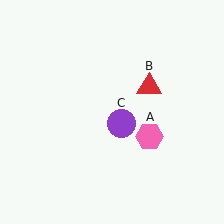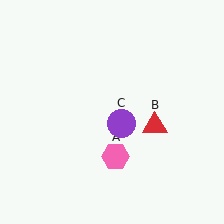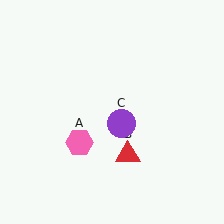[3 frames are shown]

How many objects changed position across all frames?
2 objects changed position: pink hexagon (object A), red triangle (object B).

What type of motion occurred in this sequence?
The pink hexagon (object A), red triangle (object B) rotated clockwise around the center of the scene.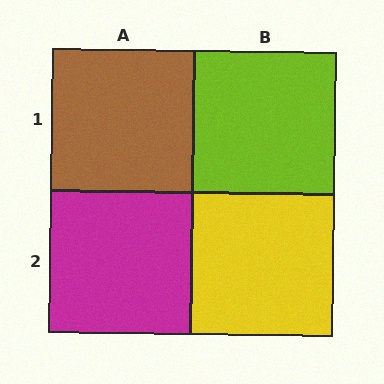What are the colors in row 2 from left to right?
Magenta, yellow.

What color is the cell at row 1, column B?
Lime.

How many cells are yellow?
1 cell is yellow.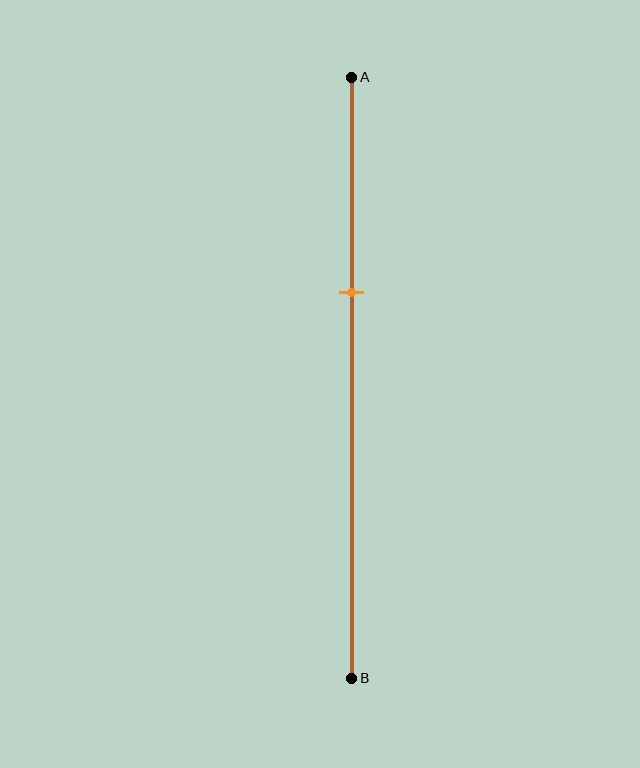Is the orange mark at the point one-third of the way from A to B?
Yes, the mark is approximately at the one-third point.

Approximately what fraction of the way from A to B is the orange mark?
The orange mark is approximately 35% of the way from A to B.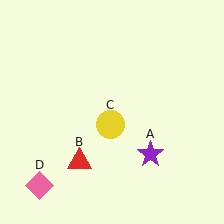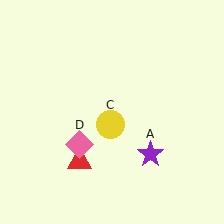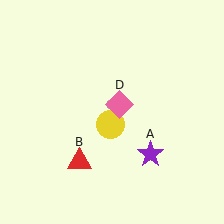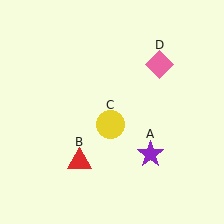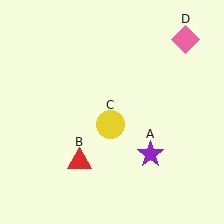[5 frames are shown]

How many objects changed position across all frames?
1 object changed position: pink diamond (object D).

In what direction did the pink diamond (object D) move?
The pink diamond (object D) moved up and to the right.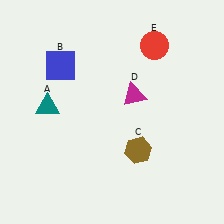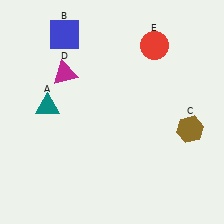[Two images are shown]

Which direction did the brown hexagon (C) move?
The brown hexagon (C) moved right.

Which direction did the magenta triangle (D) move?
The magenta triangle (D) moved left.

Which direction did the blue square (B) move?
The blue square (B) moved up.